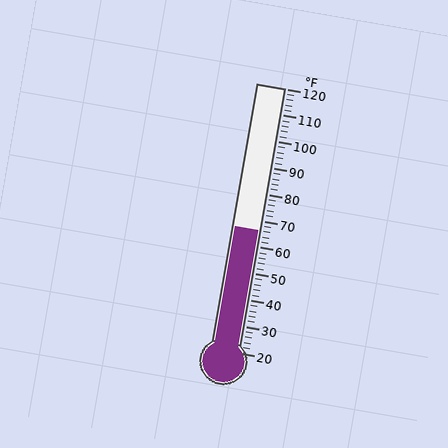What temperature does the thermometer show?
The thermometer shows approximately 66°F.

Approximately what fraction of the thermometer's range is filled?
The thermometer is filled to approximately 45% of its range.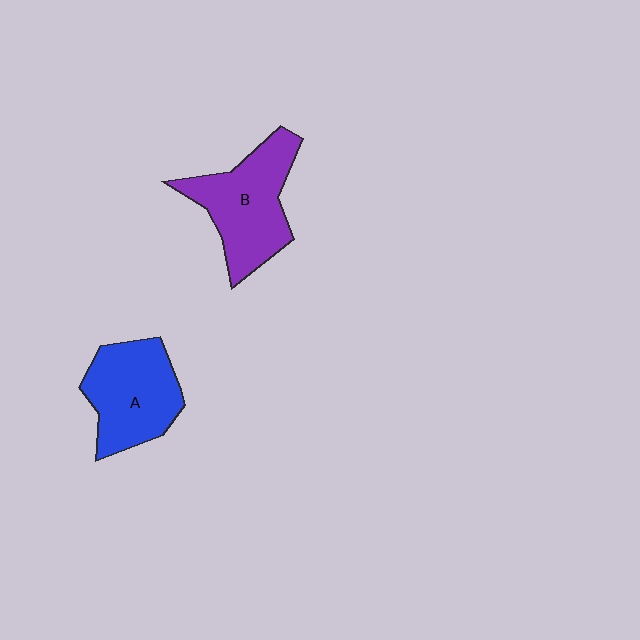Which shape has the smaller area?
Shape A (blue).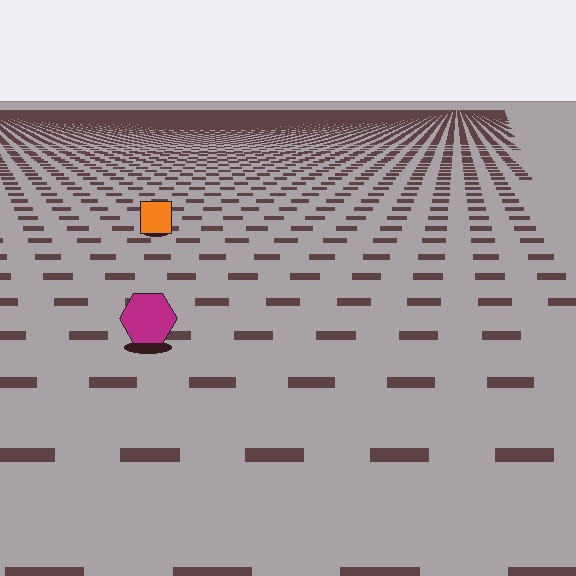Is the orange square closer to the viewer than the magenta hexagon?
No. The magenta hexagon is closer — you can tell from the texture gradient: the ground texture is coarser near it.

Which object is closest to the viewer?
The magenta hexagon is closest. The texture marks near it are larger and more spread out.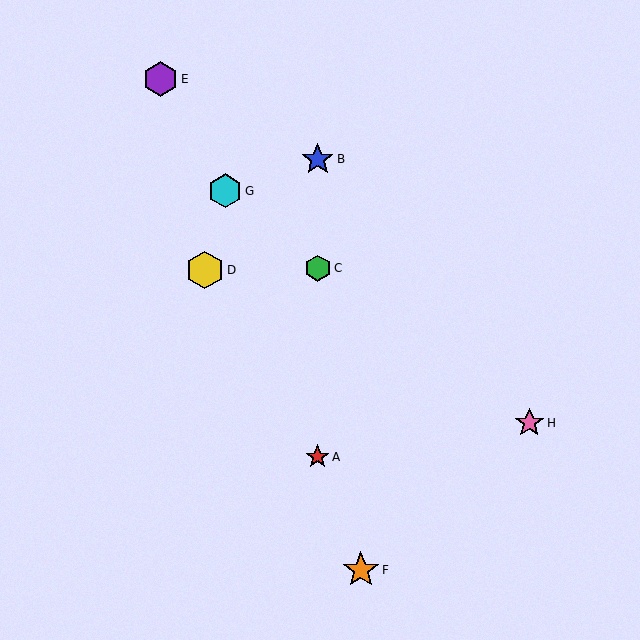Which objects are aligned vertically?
Objects A, B, C are aligned vertically.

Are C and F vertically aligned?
No, C is at x≈318 and F is at x≈361.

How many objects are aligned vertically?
3 objects (A, B, C) are aligned vertically.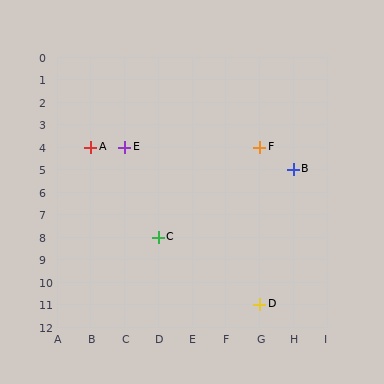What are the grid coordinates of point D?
Point D is at grid coordinates (G, 11).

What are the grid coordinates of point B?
Point B is at grid coordinates (H, 5).